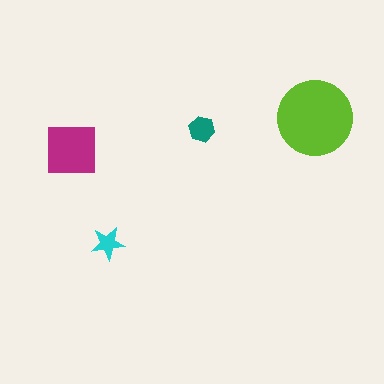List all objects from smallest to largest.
The cyan star, the teal hexagon, the magenta square, the lime circle.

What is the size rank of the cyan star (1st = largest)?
4th.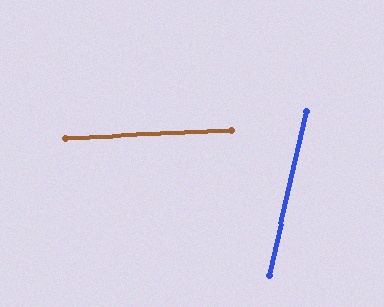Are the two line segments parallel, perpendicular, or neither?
Neither parallel nor perpendicular — they differ by about 75°.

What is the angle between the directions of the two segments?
Approximately 75 degrees.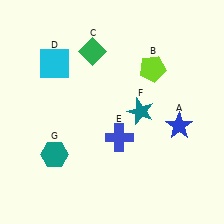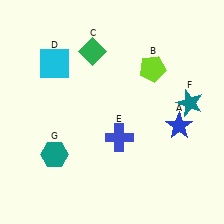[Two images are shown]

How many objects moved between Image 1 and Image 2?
1 object moved between the two images.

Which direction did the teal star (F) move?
The teal star (F) moved right.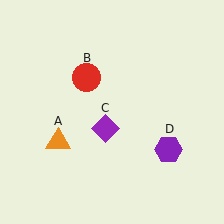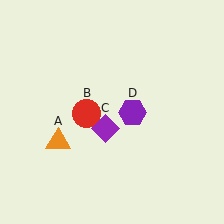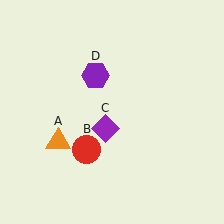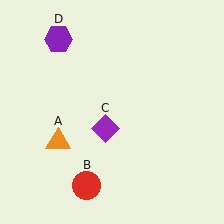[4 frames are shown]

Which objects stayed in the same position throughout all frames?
Orange triangle (object A) and purple diamond (object C) remained stationary.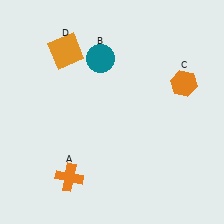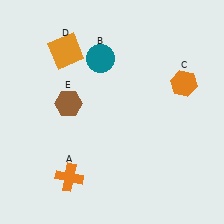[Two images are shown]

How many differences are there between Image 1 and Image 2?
There is 1 difference between the two images.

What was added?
A brown hexagon (E) was added in Image 2.